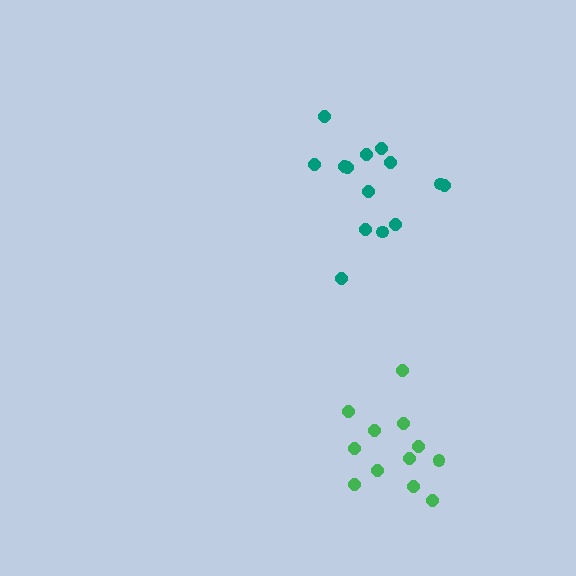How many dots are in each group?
Group 1: 14 dots, Group 2: 12 dots (26 total).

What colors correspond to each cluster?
The clusters are colored: teal, green.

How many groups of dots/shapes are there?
There are 2 groups.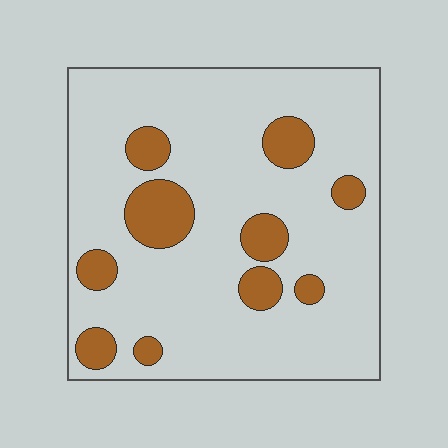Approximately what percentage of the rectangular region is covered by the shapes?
Approximately 15%.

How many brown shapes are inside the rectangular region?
10.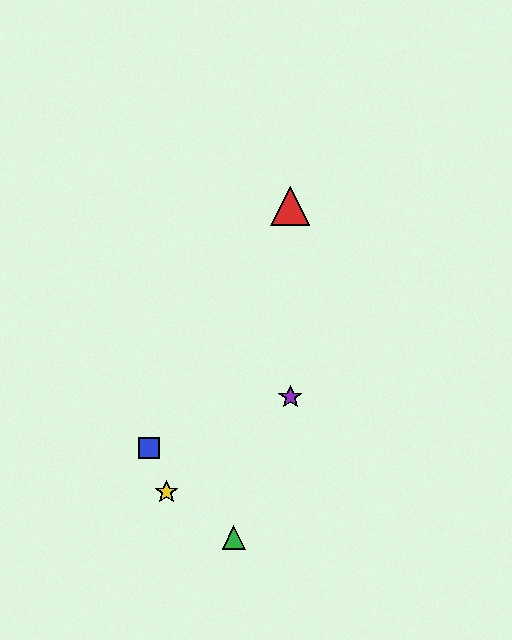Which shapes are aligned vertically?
The red triangle, the purple star are aligned vertically.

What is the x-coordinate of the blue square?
The blue square is at x≈149.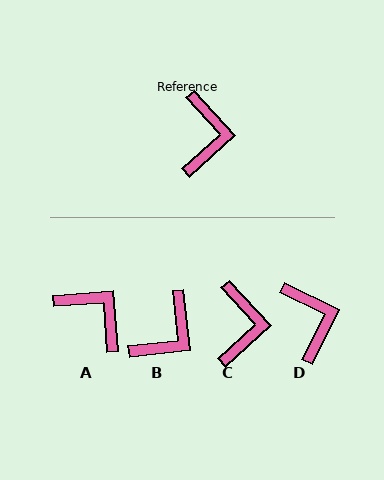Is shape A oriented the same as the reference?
No, it is off by about 52 degrees.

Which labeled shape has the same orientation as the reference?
C.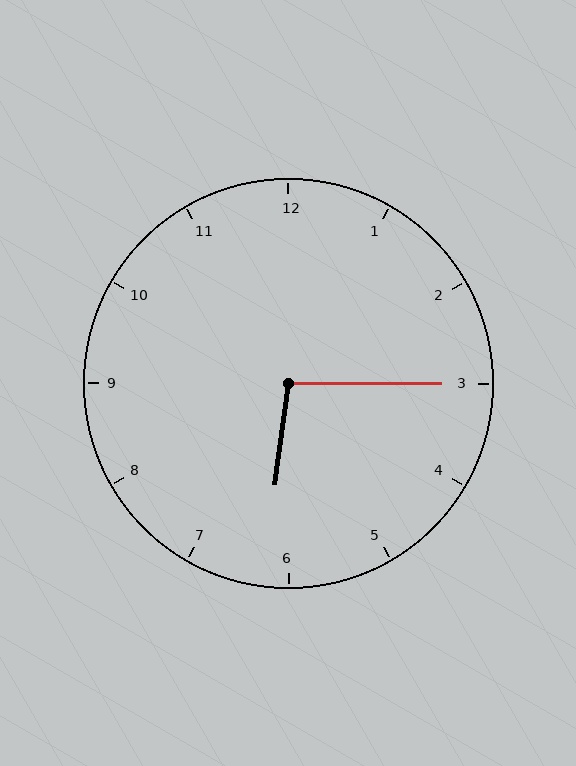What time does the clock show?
6:15.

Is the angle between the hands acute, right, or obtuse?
It is obtuse.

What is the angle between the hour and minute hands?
Approximately 98 degrees.